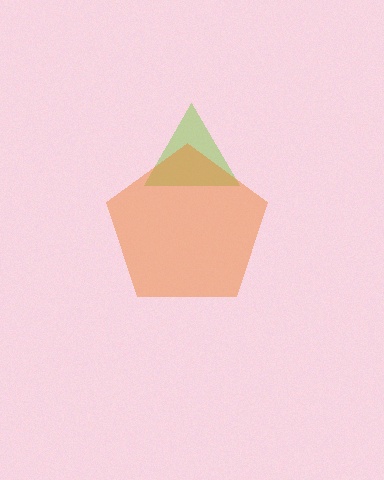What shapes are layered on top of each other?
The layered shapes are: a lime triangle, an orange pentagon.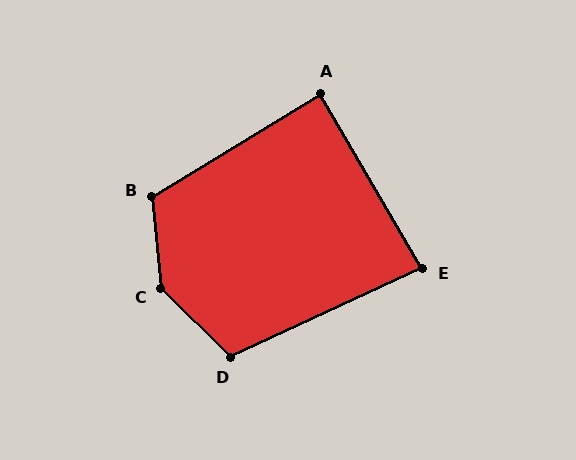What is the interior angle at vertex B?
Approximately 116 degrees (obtuse).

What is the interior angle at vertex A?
Approximately 89 degrees (approximately right).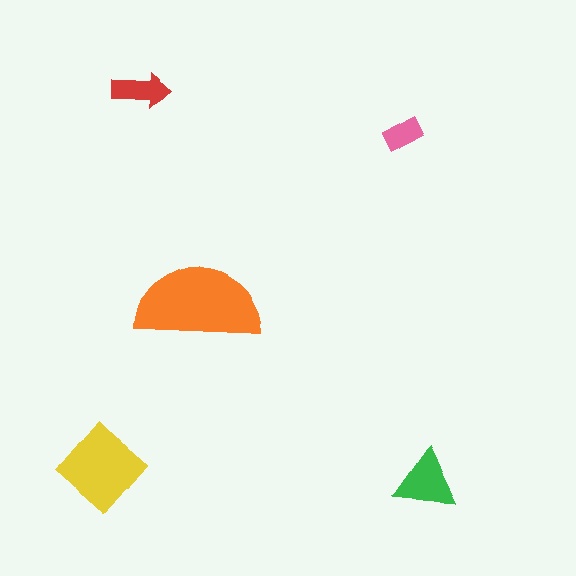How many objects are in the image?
There are 5 objects in the image.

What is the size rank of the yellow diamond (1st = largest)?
2nd.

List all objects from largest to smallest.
The orange semicircle, the yellow diamond, the green triangle, the red arrow, the pink rectangle.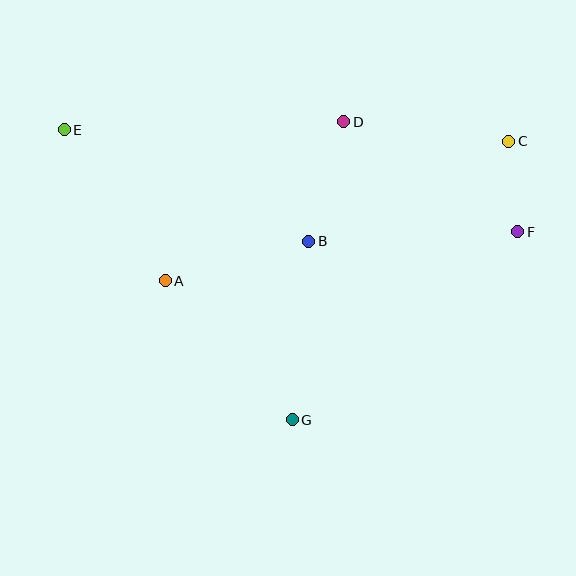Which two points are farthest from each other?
Points E and F are farthest from each other.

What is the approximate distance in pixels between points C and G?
The distance between C and G is approximately 353 pixels.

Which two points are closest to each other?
Points C and F are closest to each other.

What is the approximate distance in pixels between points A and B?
The distance between A and B is approximately 149 pixels.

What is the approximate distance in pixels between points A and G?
The distance between A and G is approximately 188 pixels.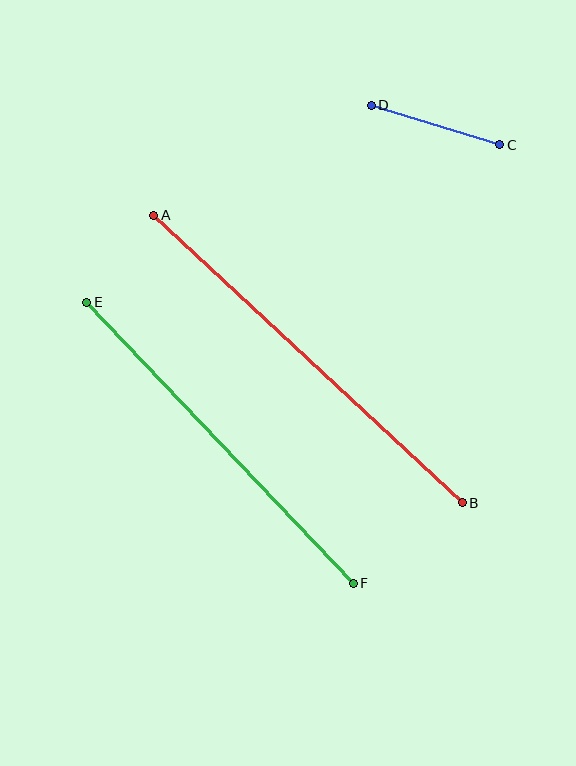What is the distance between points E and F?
The distance is approximately 388 pixels.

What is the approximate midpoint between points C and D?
The midpoint is at approximately (436, 125) pixels.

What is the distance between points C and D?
The distance is approximately 134 pixels.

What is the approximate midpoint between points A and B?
The midpoint is at approximately (308, 359) pixels.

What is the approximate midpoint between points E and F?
The midpoint is at approximately (220, 443) pixels.